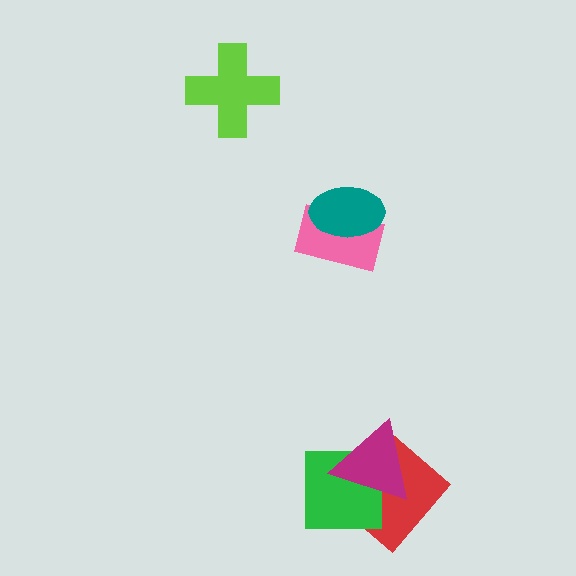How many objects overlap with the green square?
2 objects overlap with the green square.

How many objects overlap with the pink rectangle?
1 object overlaps with the pink rectangle.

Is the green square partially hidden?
Yes, it is partially covered by another shape.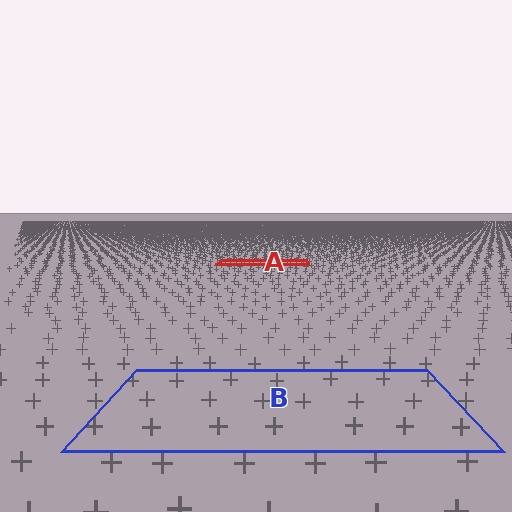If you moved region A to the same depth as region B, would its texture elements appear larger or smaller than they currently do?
They would appear larger. At a closer depth, the same texture elements are projected at a bigger on-screen size.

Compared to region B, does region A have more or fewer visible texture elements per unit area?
Region A has more texture elements per unit area — they are packed more densely because it is farther away.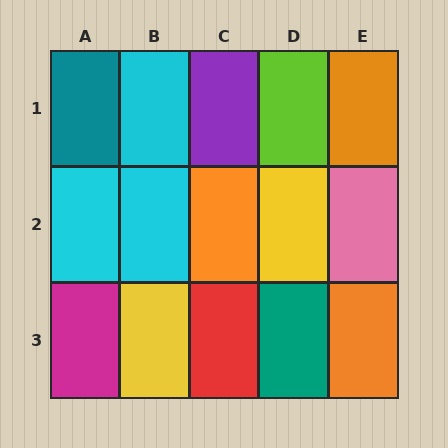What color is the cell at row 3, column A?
Magenta.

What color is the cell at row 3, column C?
Red.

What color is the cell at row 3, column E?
Orange.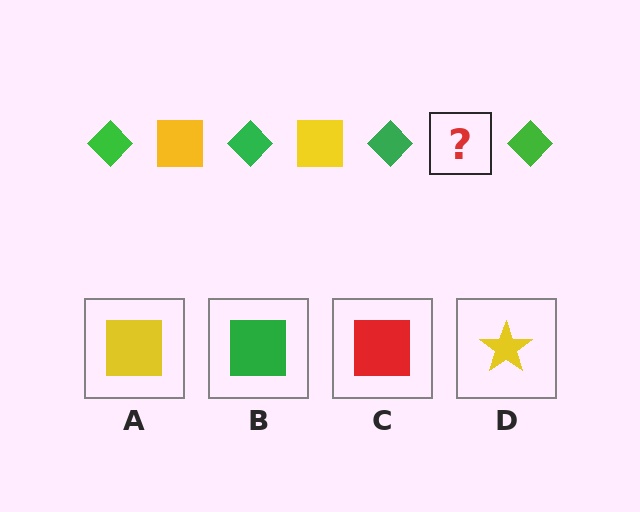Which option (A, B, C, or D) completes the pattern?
A.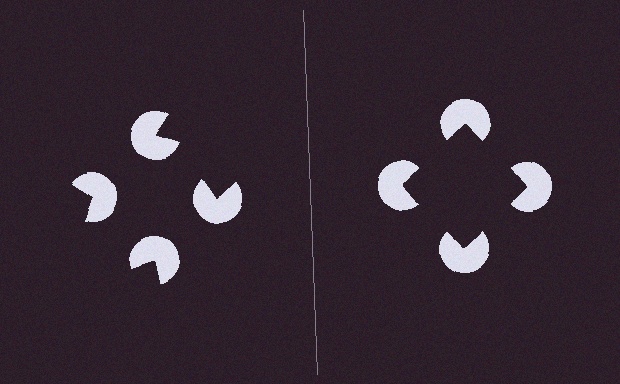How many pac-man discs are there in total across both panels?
8 — 4 on each side.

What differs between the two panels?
The pac-man discs are positioned identically on both sides; only the wedge orientations differ. On the right they align to a square; on the left they are misaligned.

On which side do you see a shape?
An illusory square appears on the right side. On the left side the wedge cuts are rotated, so no coherent shape forms.